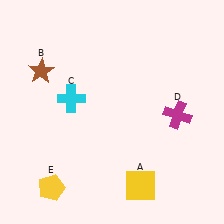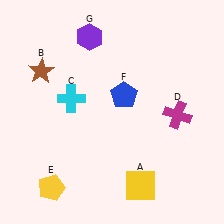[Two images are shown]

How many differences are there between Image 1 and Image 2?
There are 2 differences between the two images.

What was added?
A blue pentagon (F), a purple hexagon (G) were added in Image 2.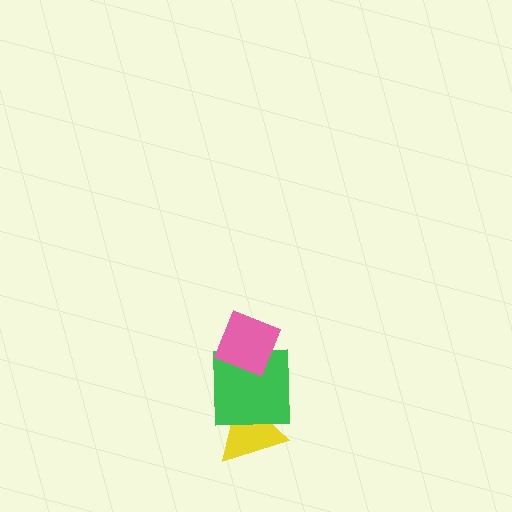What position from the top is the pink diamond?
The pink diamond is 1st from the top.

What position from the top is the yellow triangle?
The yellow triangle is 3rd from the top.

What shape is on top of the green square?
The pink diamond is on top of the green square.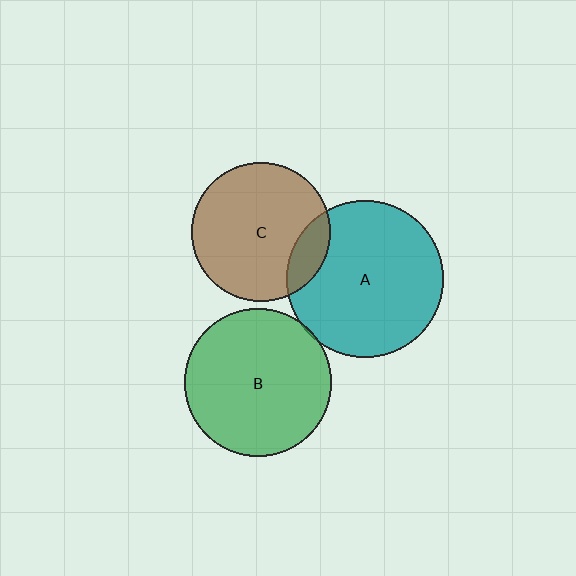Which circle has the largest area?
Circle A (teal).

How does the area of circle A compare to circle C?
Approximately 1.3 times.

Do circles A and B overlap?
Yes.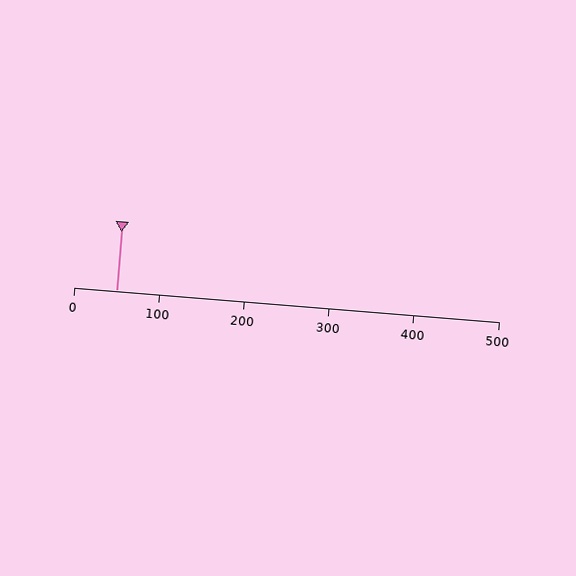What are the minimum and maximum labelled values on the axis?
The axis runs from 0 to 500.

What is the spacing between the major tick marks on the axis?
The major ticks are spaced 100 apart.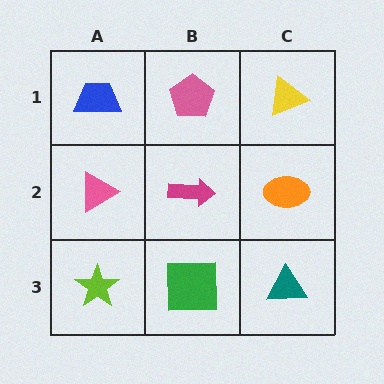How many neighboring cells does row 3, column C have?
2.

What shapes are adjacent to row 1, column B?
A magenta arrow (row 2, column B), a blue trapezoid (row 1, column A), a yellow triangle (row 1, column C).